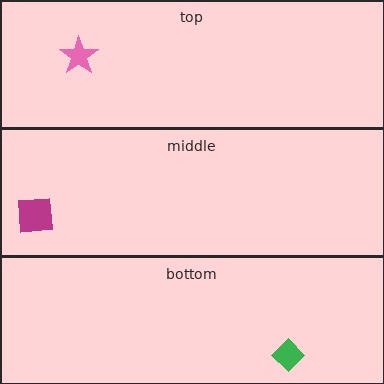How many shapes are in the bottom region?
1.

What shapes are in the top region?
The pink star.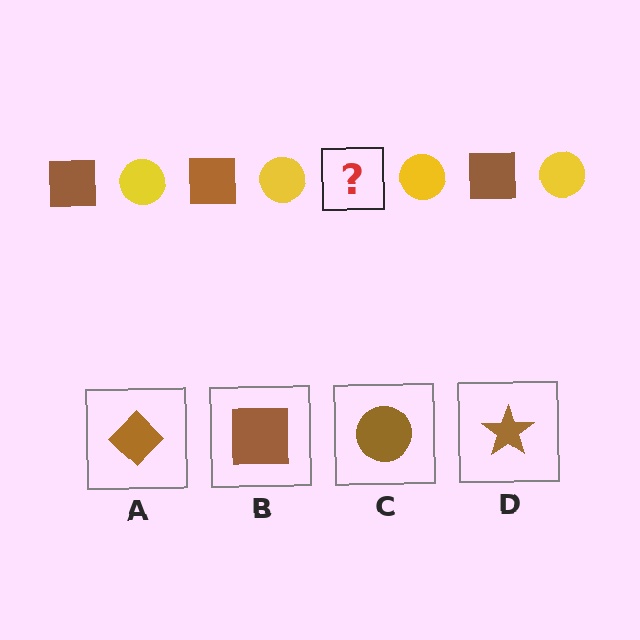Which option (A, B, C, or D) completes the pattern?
B.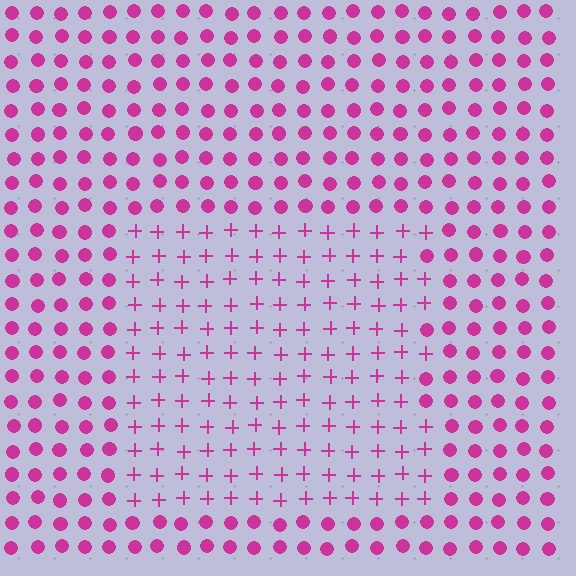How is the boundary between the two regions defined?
The boundary is defined by a change in element shape: plus signs inside vs. circles outside. All elements share the same color and spacing.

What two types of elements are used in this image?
The image uses plus signs inside the rectangle region and circles outside it.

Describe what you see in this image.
The image is filled with small magenta elements arranged in a uniform grid. A rectangle-shaped region contains plus signs, while the surrounding area contains circles. The boundary is defined purely by the change in element shape.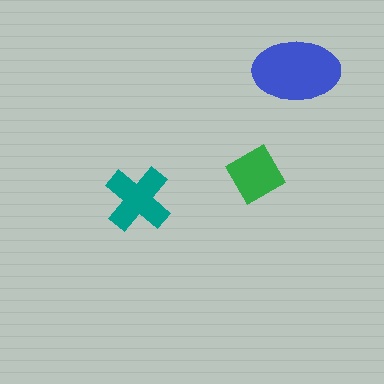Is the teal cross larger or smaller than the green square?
Larger.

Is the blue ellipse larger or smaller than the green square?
Larger.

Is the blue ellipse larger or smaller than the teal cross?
Larger.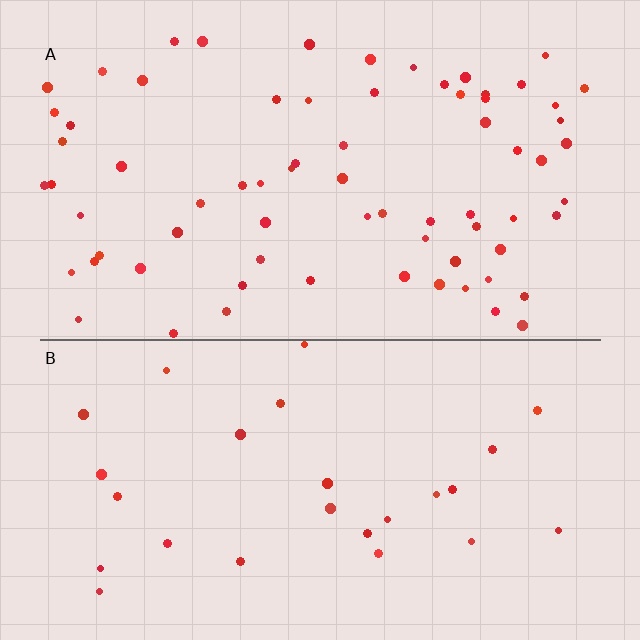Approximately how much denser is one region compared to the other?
Approximately 2.7× — region A over region B.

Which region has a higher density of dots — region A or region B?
A (the top).